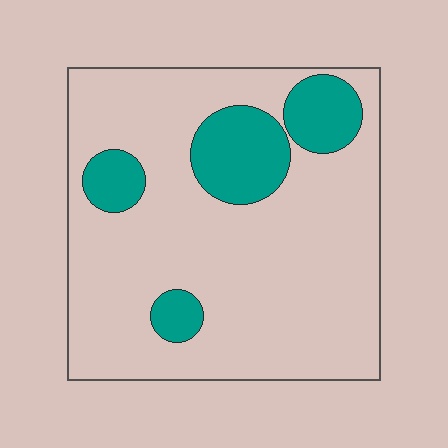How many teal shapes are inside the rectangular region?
4.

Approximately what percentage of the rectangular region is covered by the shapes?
Approximately 20%.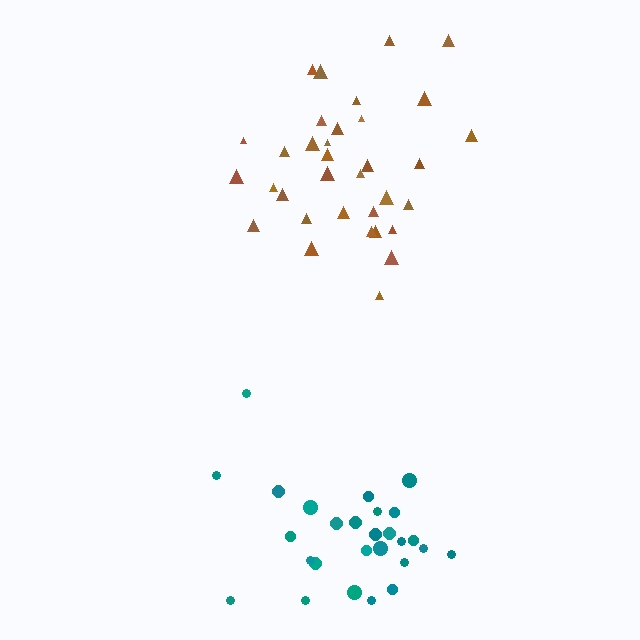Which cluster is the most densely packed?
Brown.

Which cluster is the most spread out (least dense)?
Teal.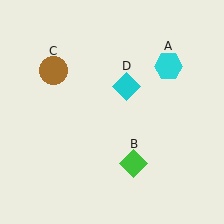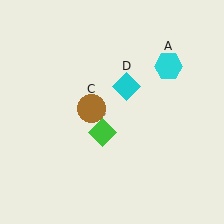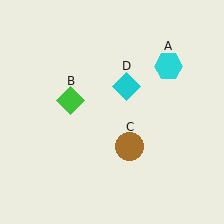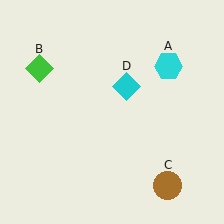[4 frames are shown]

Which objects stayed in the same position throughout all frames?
Cyan hexagon (object A) and cyan diamond (object D) remained stationary.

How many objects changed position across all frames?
2 objects changed position: green diamond (object B), brown circle (object C).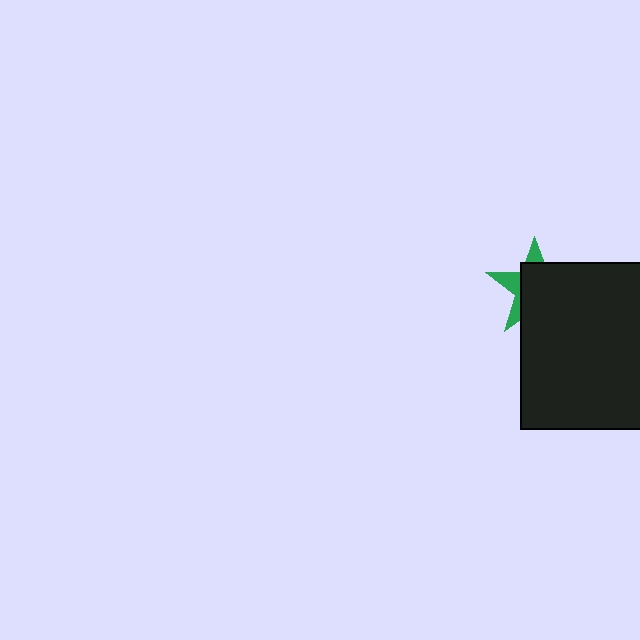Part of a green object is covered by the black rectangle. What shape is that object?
It is a star.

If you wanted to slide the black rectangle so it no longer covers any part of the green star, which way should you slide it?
Slide it toward the lower-right — that is the most direct way to separate the two shapes.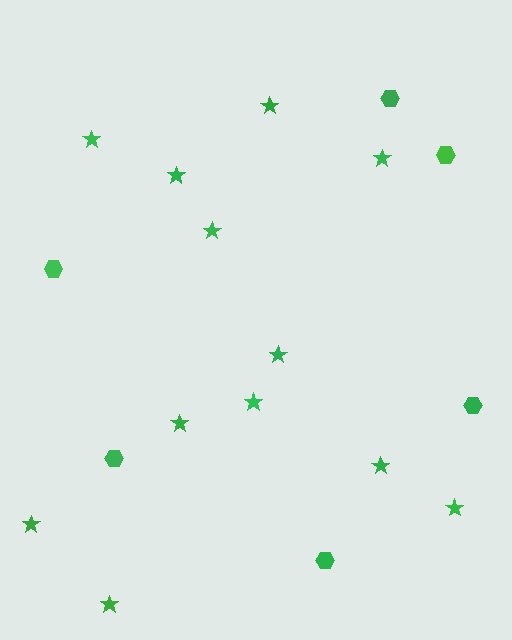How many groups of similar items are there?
There are 2 groups: one group of hexagons (6) and one group of stars (12).